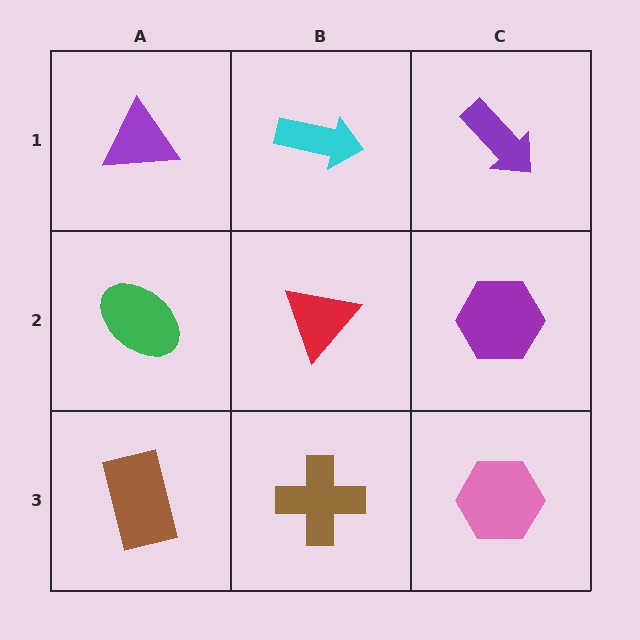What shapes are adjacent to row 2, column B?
A cyan arrow (row 1, column B), a brown cross (row 3, column B), a green ellipse (row 2, column A), a purple hexagon (row 2, column C).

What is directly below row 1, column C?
A purple hexagon.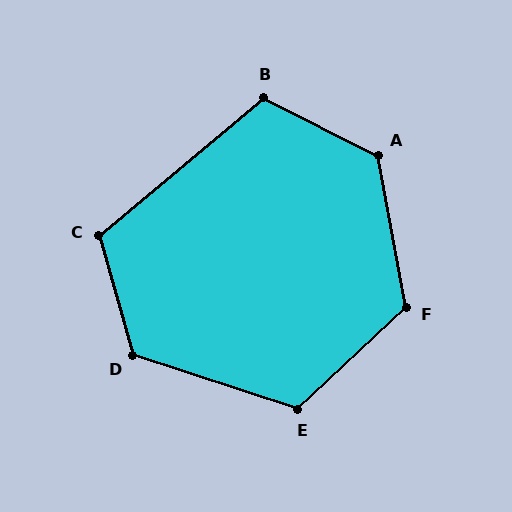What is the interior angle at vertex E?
Approximately 119 degrees (obtuse).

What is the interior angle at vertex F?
Approximately 123 degrees (obtuse).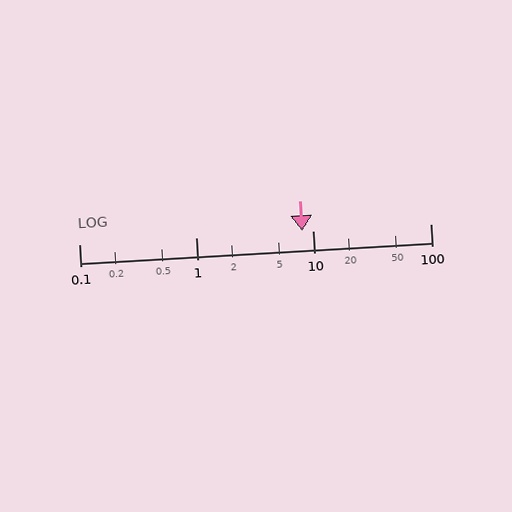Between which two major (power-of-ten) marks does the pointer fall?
The pointer is between 1 and 10.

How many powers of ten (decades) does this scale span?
The scale spans 3 decades, from 0.1 to 100.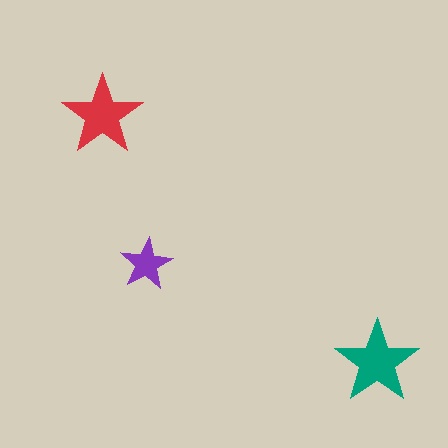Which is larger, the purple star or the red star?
The red one.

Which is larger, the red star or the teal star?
The teal one.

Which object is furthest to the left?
The red star is leftmost.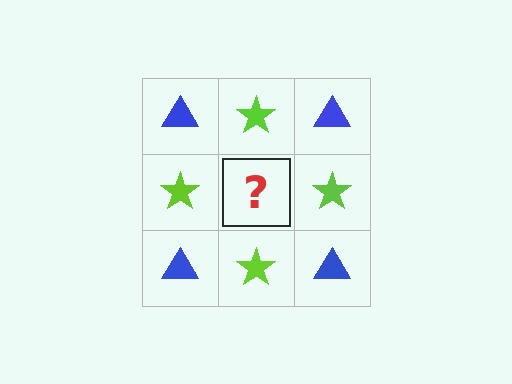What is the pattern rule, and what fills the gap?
The rule is that it alternates blue triangle and lime star in a checkerboard pattern. The gap should be filled with a blue triangle.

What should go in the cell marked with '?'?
The missing cell should contain a blue triangle.